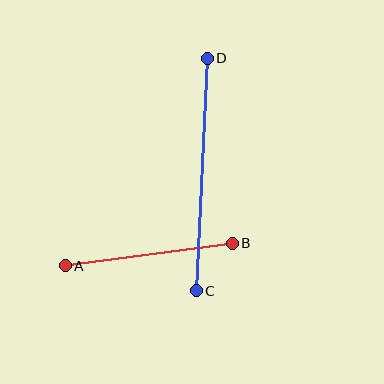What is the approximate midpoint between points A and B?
The midpoint is at approximately (149, 254) pixels.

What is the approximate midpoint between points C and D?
The midpoint is at approximately (202, 174) pixels.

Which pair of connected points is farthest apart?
Points C and D are farthest apart.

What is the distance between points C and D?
The distance is approximately 233 pixels.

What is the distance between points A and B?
The distance is approximately 169 pixels.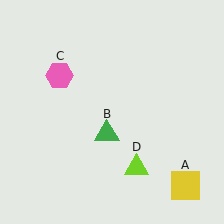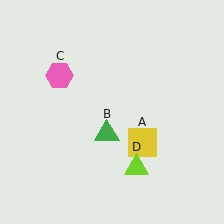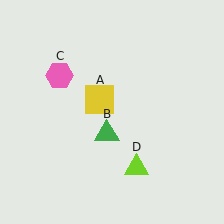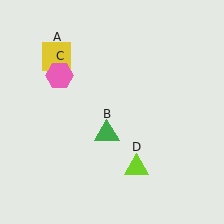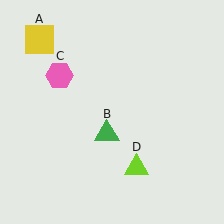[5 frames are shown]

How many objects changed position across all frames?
1 object changed position: yellow square (object A).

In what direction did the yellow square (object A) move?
The yellow square (object A) moved up and to the left.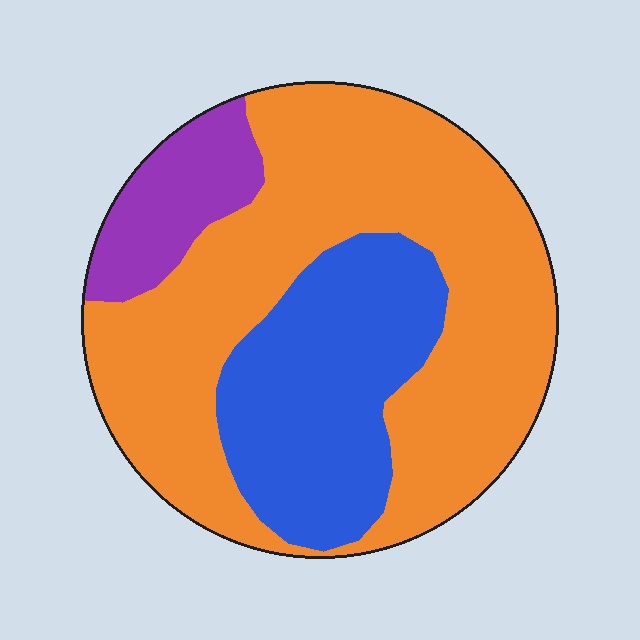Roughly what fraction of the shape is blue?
Blue takes up between a quarter and a half of the shape.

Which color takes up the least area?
Purple, at roughly 10%.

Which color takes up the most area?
Orange, at roughly 60%.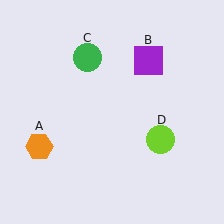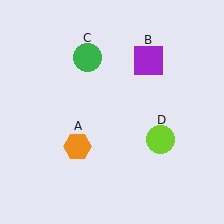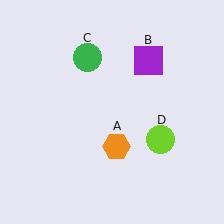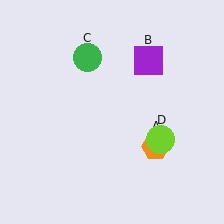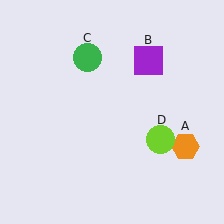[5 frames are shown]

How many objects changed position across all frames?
1 object changed position: orange hexagon (object A).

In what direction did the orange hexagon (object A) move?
The orange hexagon (object A) moved right.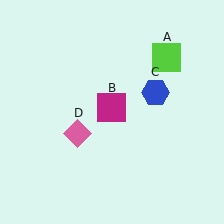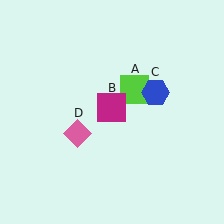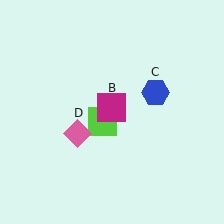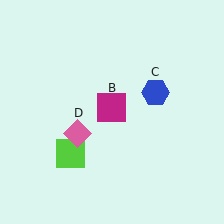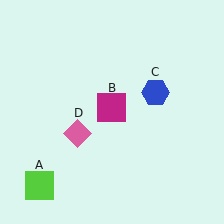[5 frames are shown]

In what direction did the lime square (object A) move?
The lime square (object A) moved down and to the left.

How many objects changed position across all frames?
1 object changed position: lime square (object A).